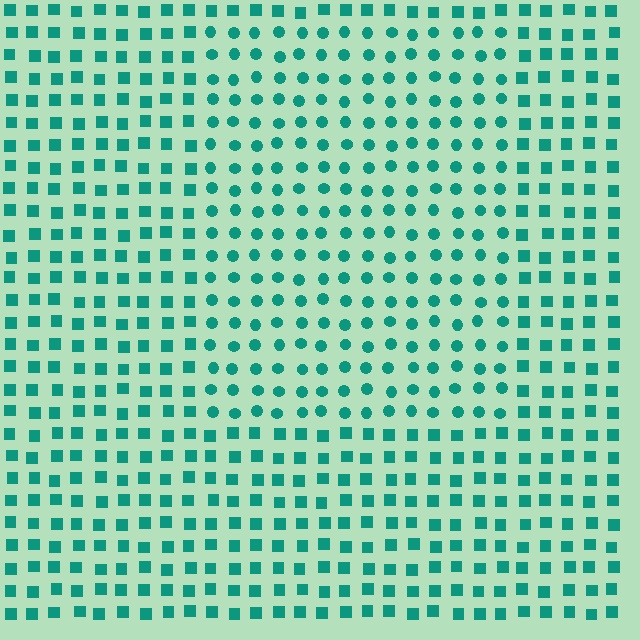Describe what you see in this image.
The image is filled with small teal elements arranged in a uniform grid. A rectangle-shaped region contains circles, while the surrounding area contains squares. The boundary is defined purely by the change in element shape.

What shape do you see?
I see a rectangle.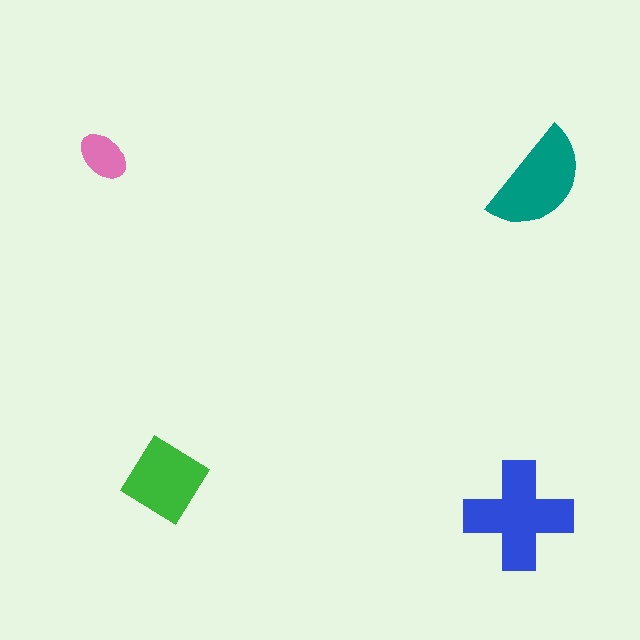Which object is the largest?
The blue cross.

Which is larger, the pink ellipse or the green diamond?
The green diamond.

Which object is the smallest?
The pink ellipse.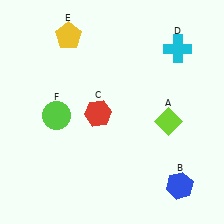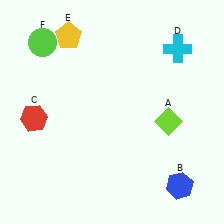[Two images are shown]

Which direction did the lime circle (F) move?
The lime circle (F) moved up.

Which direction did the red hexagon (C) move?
The red hexagon (C) moved left.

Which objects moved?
The objects that moved are: the red hexagon (C), the lime circle (F).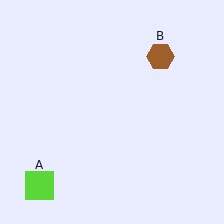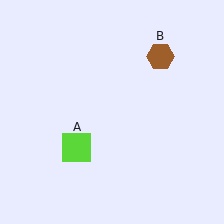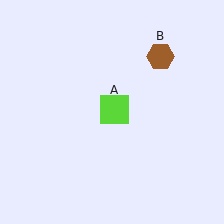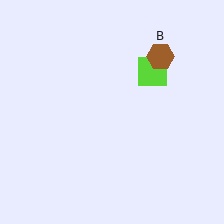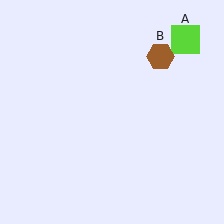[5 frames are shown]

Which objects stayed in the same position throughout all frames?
Brown hexagon (object B) remained stationary.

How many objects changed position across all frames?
1 object changed position: lime square (object A).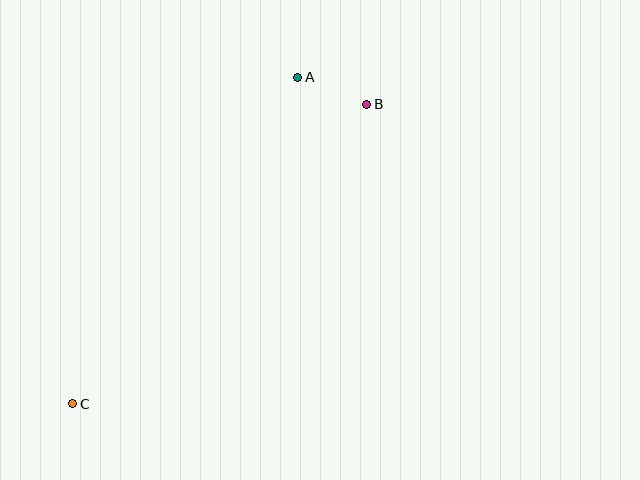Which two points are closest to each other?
Points A and B are closest to each other.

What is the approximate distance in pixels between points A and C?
The distance between A and C is approximately 397 pixels.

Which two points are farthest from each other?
Points B and C are farthest from each other.